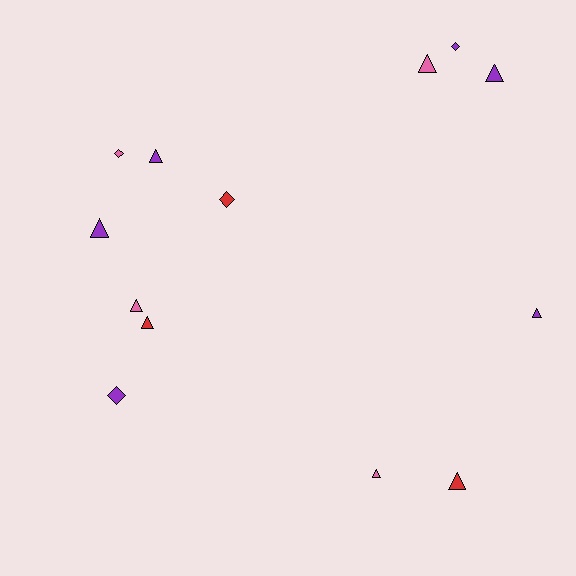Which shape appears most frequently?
Triangle, with 9 objects.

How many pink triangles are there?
There are 3 pink triangles.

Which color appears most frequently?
Purple, with 6 objects.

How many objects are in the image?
There are 13 objects.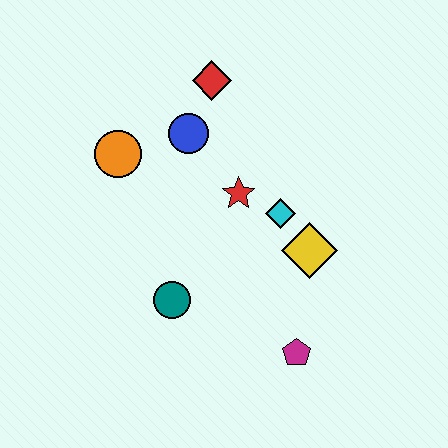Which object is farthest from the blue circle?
The magenta pentagon is farthest from the blue circle.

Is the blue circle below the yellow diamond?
No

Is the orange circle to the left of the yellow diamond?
Yes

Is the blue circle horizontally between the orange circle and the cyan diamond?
Yes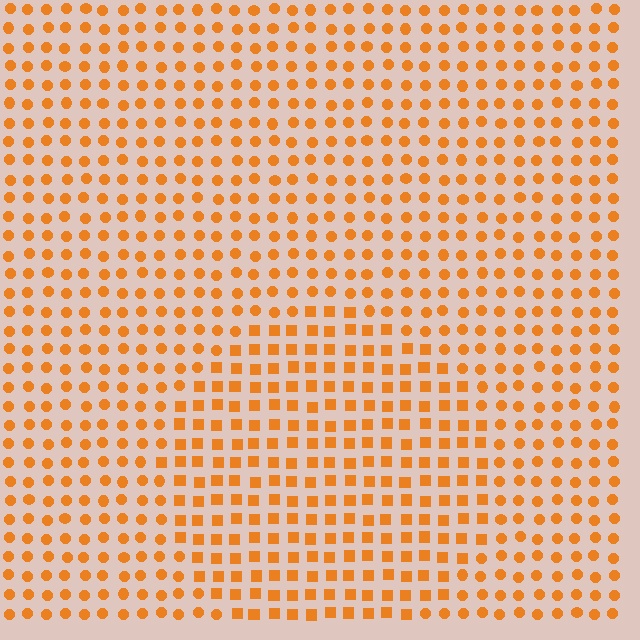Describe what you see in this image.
The image is filled with small orange elements arranged in a uniform grid. A circle-shaped region contains squares, while the surrounding area contains circles. The boundary is defined purely by the change in element shape.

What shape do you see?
I see a circle.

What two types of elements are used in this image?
The image uses squares inside the circle region and circles outside it.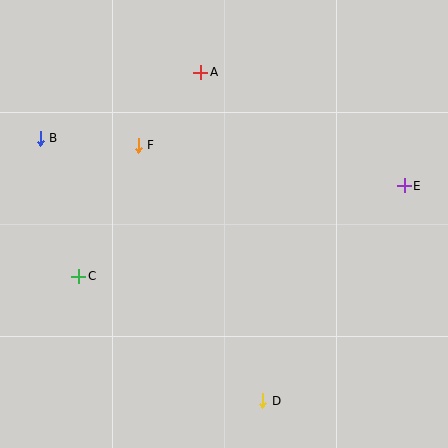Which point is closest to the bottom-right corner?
Point D is closest to the bottom-right corner.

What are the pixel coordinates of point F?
Point F is at (138, 145).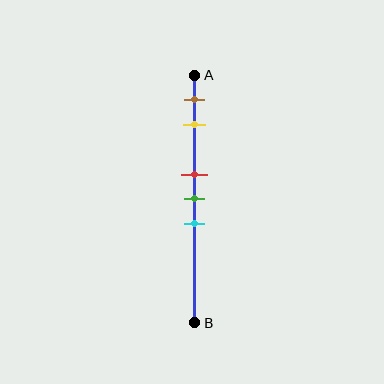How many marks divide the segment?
There are 5 marks dividing the segment.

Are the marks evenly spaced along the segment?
No, the marks are not evenly spaced.